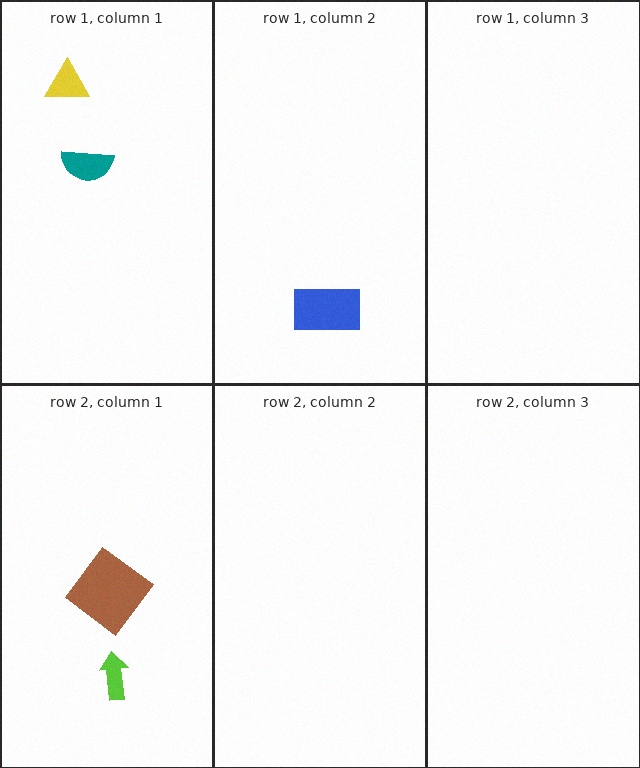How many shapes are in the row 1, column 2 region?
1.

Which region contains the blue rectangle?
The row 1, column 2 region.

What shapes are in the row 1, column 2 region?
The blue rectangle.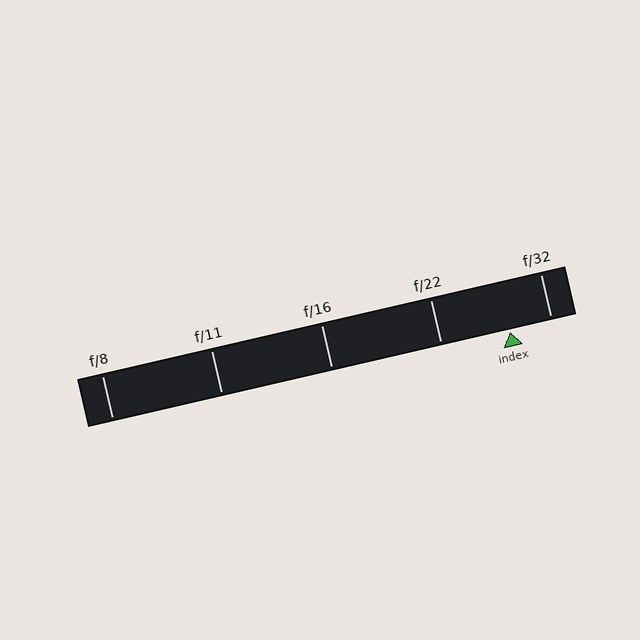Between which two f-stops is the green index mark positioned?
The index mark is between f/22 and f/32.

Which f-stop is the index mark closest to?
The index mark is closest to f/32.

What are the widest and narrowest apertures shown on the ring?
The widest aperture shown is f/8 and the narrowest is f/32.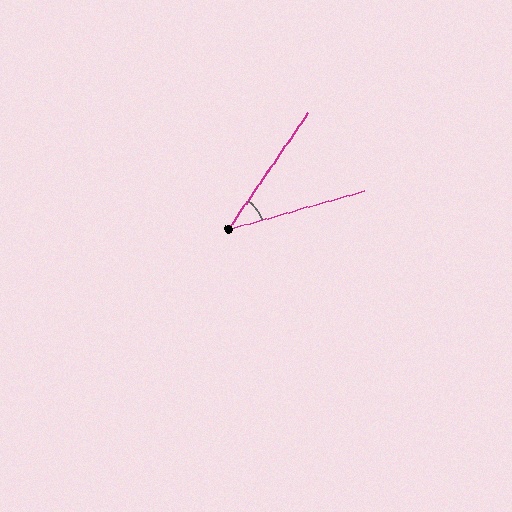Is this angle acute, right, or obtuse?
It is acute.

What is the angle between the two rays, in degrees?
Approximately 39 degrees.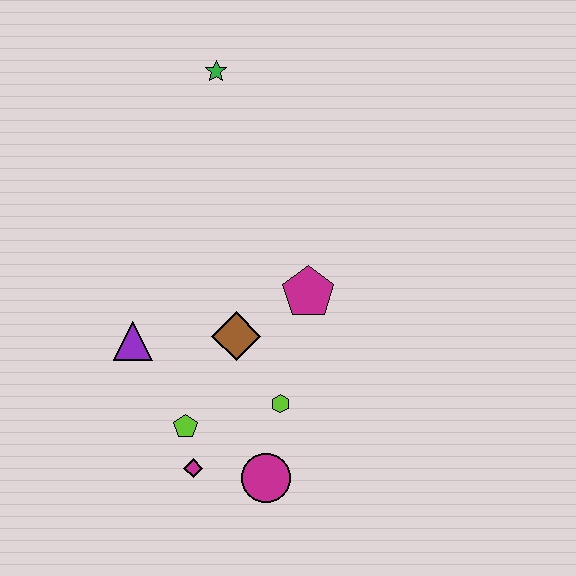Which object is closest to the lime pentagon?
The magenta diamond is closest to the lime pentagon.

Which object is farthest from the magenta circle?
The green star is farthest from the magenta circle.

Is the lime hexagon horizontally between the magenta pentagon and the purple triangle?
Yes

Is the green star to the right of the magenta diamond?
Yes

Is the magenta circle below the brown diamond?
Yes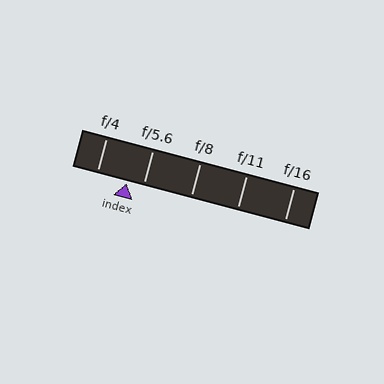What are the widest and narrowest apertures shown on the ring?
The widest aperture shown is f/4 and the narrowest is f/16.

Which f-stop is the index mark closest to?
The index mark is closest to f/5.6.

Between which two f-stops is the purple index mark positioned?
The index mark is between f/4 and f/5.6.